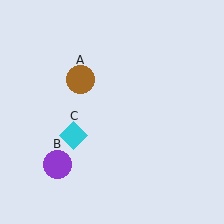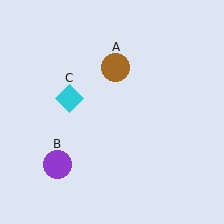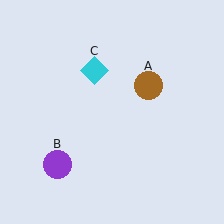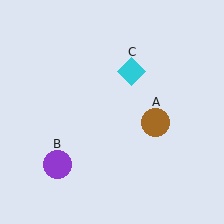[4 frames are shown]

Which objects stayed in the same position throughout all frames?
Purple circle (object B) remained stationary.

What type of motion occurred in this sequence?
The brown circle (object A), cyan diamond (object C) rotated clockwise around the center of the scene.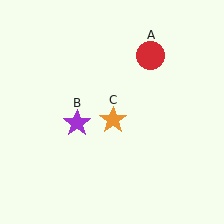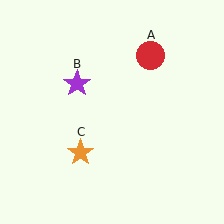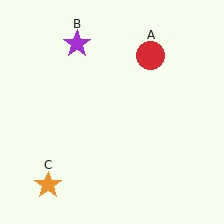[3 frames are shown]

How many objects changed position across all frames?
2 objects changed position: purple star (object B), orange star (object C).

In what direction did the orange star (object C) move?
The orange star (object C) moved down and to the left.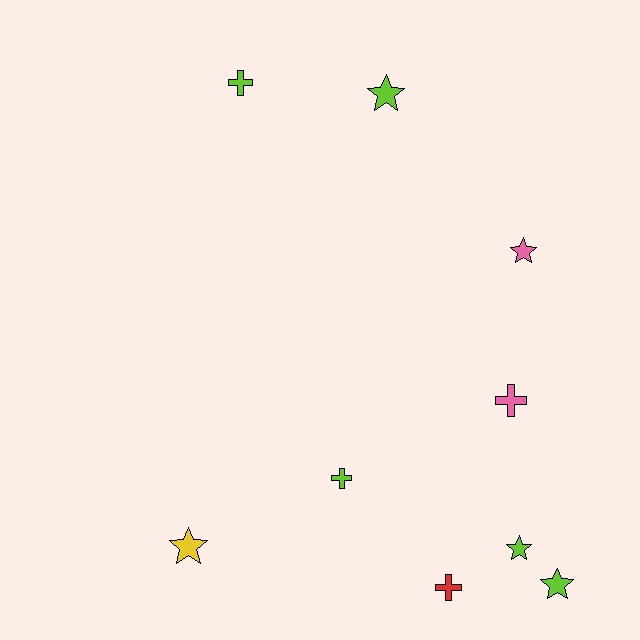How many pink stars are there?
There is 1 pink star.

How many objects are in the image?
There are 9 objects.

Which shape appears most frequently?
Star, with 5 objects.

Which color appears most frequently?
Lime, with 5 objects.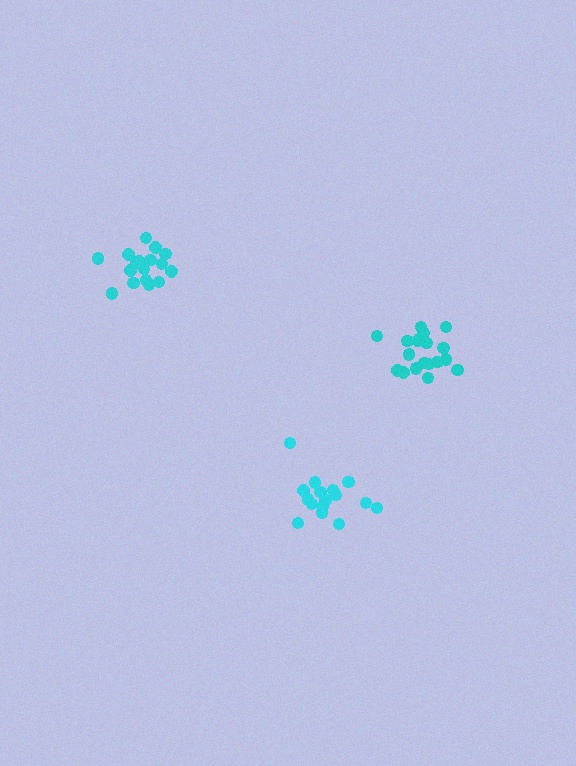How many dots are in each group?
Group 1: 16 dots, Group 2: 18 dots, Group 3: 17 dots (51 total).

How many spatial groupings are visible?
There are 3 spatial groupings.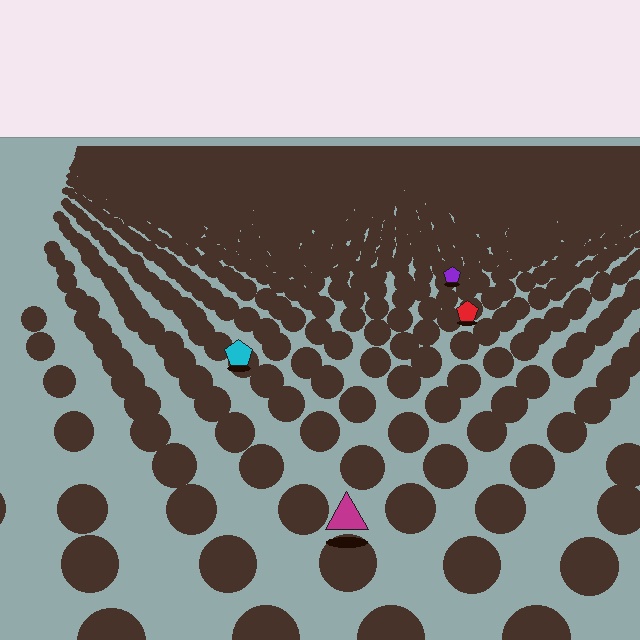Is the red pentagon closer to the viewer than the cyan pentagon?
No. The cyan pentagon is closer — you can tell from the texture gradient: the ground texture is coarser near it.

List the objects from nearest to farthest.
From nearest to farthest: the magenta triangle, the cyan pentagon, the red pentagon, the purple pentagon.